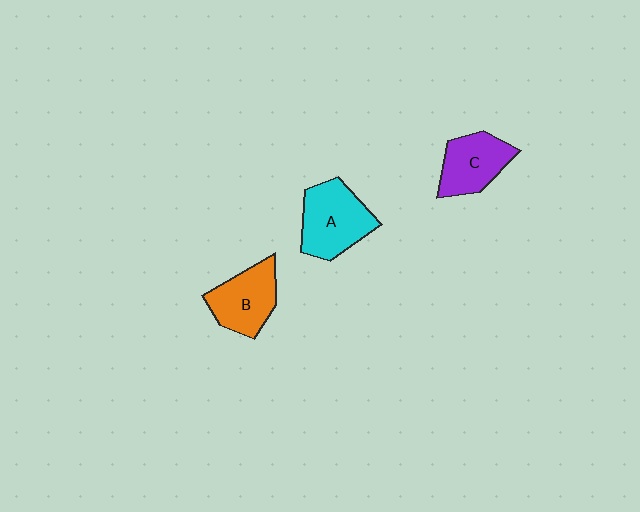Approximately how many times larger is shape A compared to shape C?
Approximately 1.2 times.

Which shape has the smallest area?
Shape C (purple).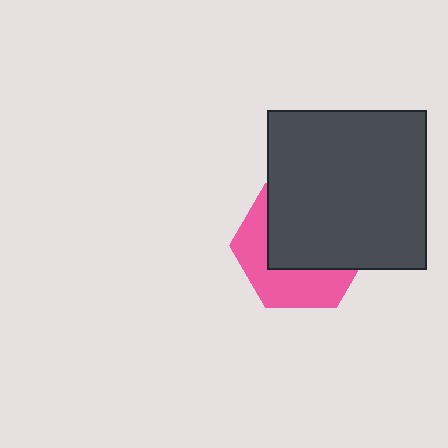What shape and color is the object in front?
The object in front is a dark gray square.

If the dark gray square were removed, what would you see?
You would see the complete pink hexagon.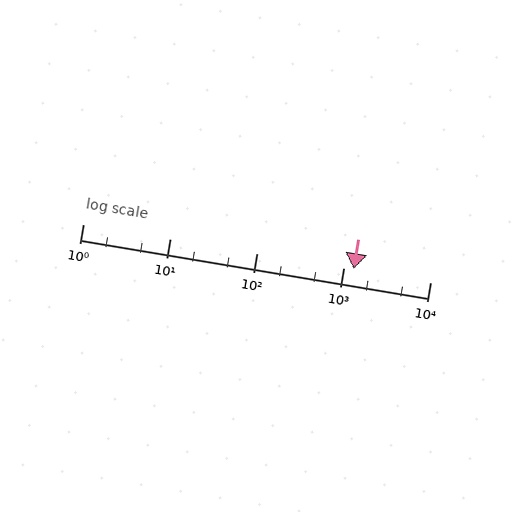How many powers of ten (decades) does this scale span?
The scale spans 4 decades, from 1 to 10000.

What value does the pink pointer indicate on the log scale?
The pointer indicates approximately 1300.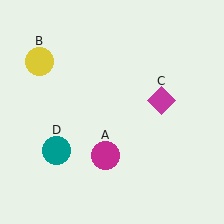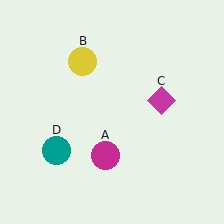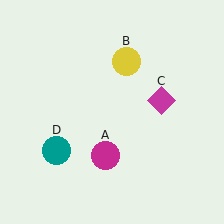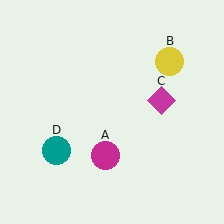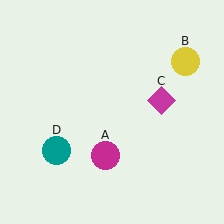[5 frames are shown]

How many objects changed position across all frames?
1 object changed position: yellow circle (object B).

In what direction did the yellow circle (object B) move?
The yellow circle (object B) moved right.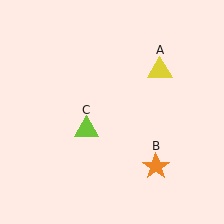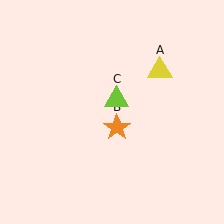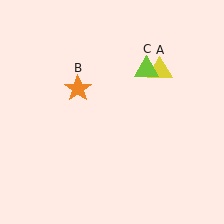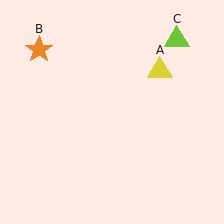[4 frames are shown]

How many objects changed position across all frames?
2 objects changed position: orange star (object B), lime triangle (object C).